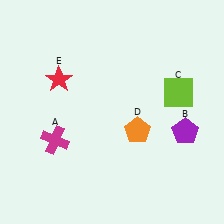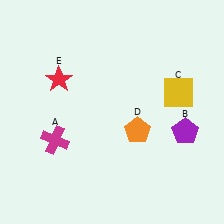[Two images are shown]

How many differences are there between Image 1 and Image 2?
There is 1 difference between the two images.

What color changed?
The square (C) changed from lime in Image 1 to yellow in Image 2.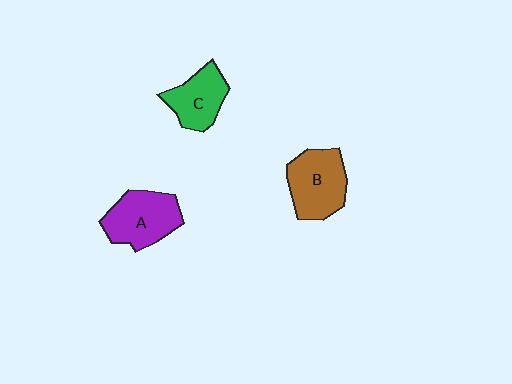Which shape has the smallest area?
Shape C (green).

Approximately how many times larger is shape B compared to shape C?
Approximately 1.3 times.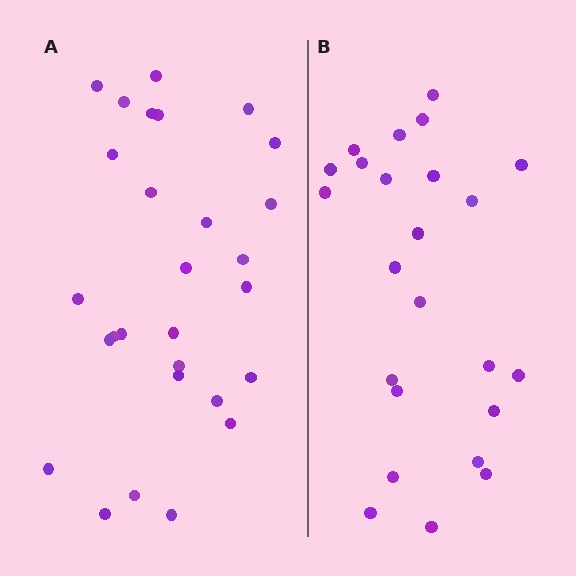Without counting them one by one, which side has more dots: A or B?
Region A (the left region) has more dots.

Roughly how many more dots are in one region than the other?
Region A has about 4 more dots than region B.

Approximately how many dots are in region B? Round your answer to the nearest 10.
About 20 dots. (The exact count is 24, which rounds to 20.)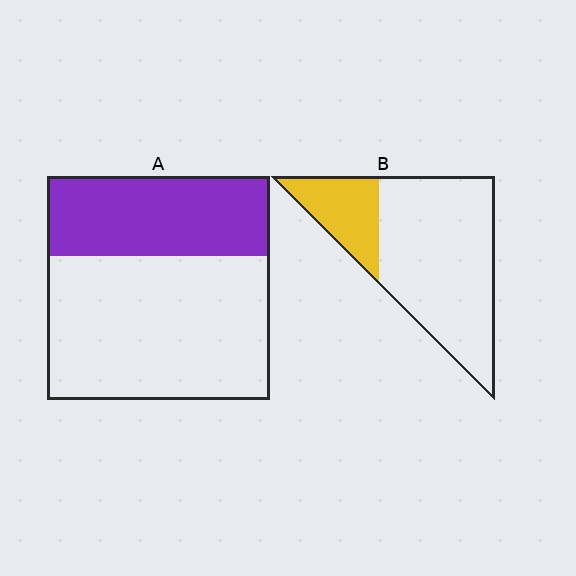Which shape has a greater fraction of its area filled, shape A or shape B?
Shape A.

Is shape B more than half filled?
No.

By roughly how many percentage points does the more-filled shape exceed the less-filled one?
By roughly 10 percentage points (A over B).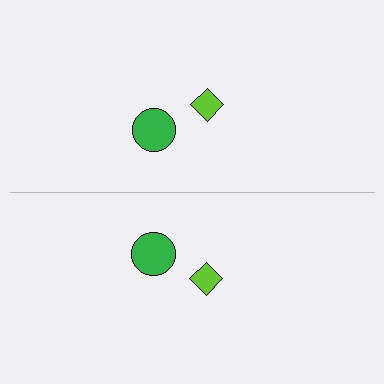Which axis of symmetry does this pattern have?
The pattern has a horizontal axis of symmetry running through the center of the image.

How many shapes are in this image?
There are 4 shapes in this image.